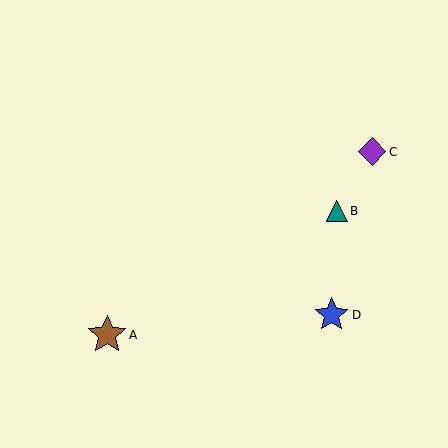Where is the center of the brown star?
The center of the brown star is at (107, 335).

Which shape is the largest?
The brown star (labeled A) is the largest.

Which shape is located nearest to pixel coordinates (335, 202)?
The teal triangle (labeled B) at (337, 211) is nearest to that location.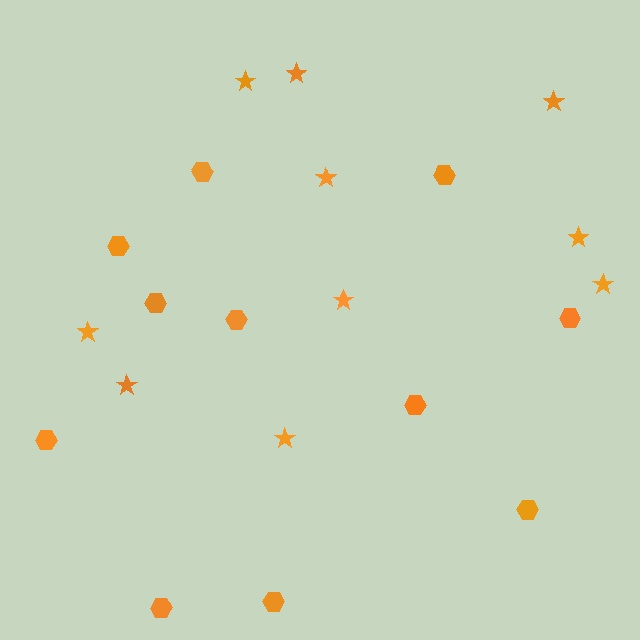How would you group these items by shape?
There are 2 groups: one group of stars (10) and one group of hexagons (11).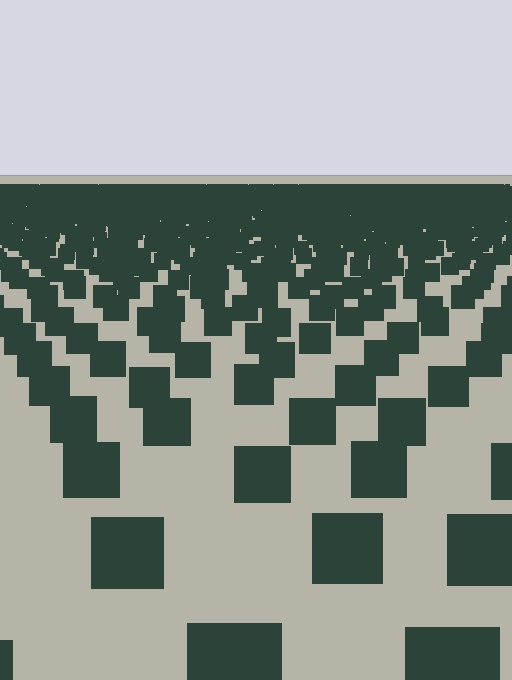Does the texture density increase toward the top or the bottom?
Density increases toward the top.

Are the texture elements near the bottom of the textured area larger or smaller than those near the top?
Larger. Near the bottom, elements are closer to the viewer and appear at a bigger on-screen size.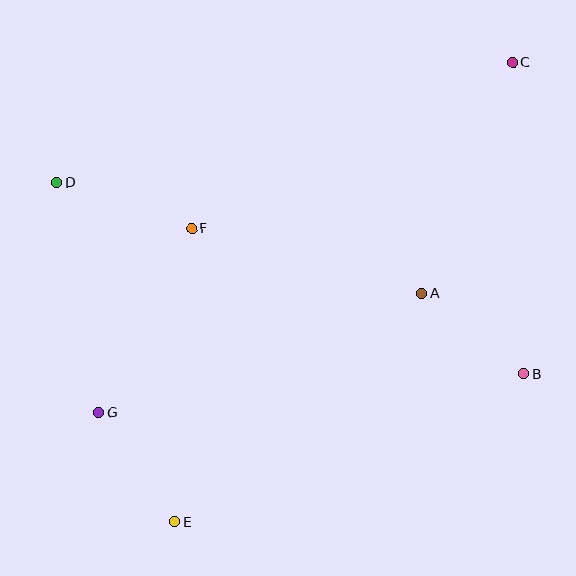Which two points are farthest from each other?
Points C and E are farthest from each other.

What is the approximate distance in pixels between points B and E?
The distance between B and E is approximately 379 pixels.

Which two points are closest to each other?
Points A and B are closest to each other.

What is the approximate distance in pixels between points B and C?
The distance between B and C is approximately 312 pixels.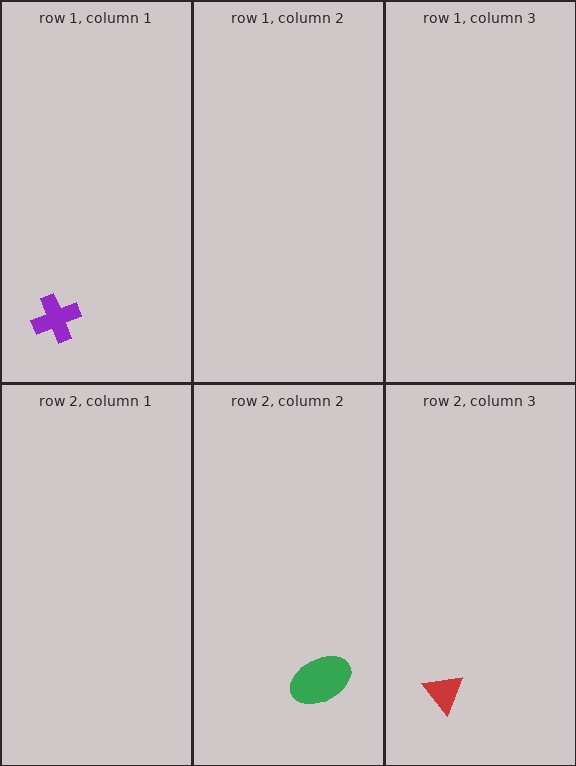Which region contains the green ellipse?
The row 2, column 2 region.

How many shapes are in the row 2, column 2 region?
1.